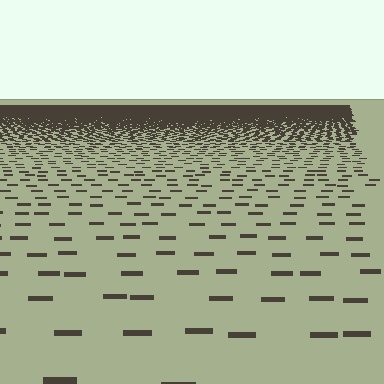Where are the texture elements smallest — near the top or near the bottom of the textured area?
Near the top.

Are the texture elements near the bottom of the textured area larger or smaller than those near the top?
Larger. Near the bottom, elements are closer to the viewer and appear at a bigger on-screen size.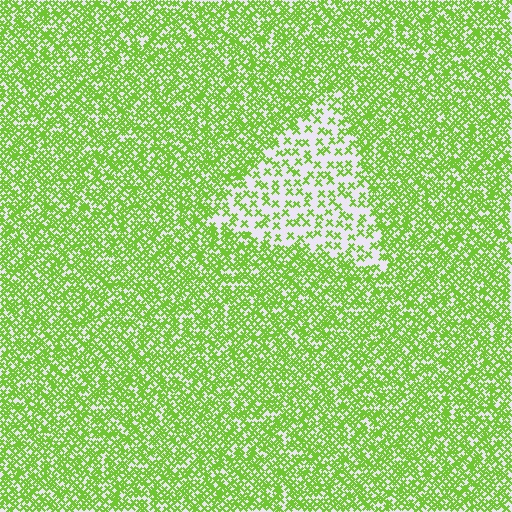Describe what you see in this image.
The image contains small lime elements arranged at two different densities. A triangle-shaped region is visible where the elements are less densely packed than the surrounding area.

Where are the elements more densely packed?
The elements are more densely packed outside the triangle boundary.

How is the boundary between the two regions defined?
The boundary is defined by a change in element density (approximately 2.6x ratio). All elements are the same color, size, and shape.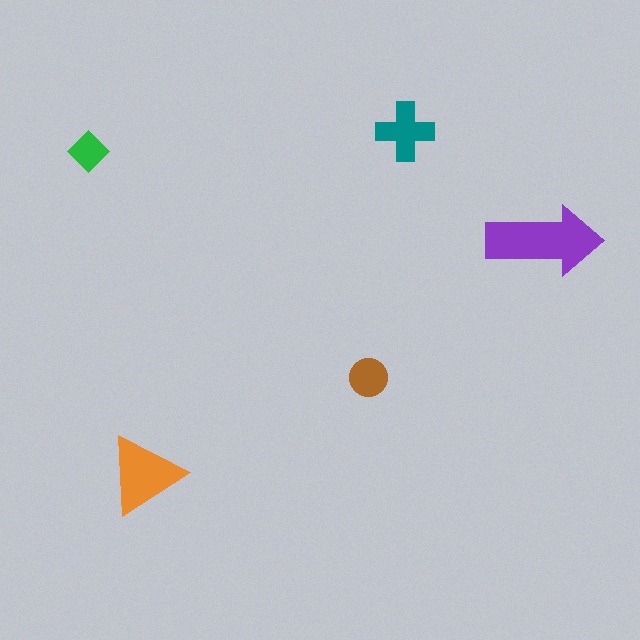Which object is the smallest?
The green diamond.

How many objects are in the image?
There are 5 objects in the image.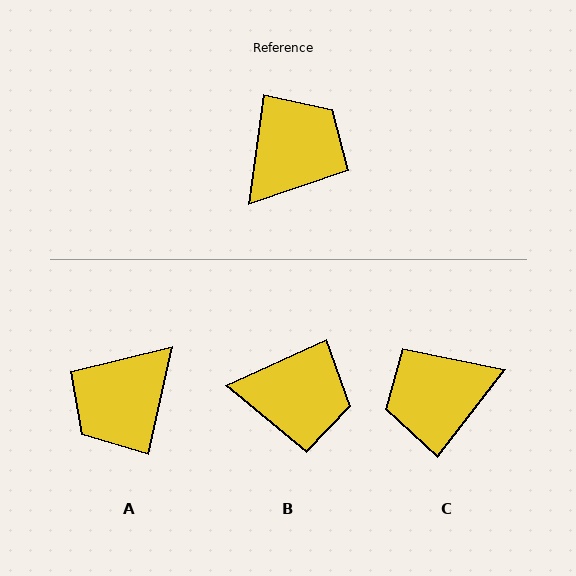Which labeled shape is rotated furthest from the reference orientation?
A, about 175 degrees away.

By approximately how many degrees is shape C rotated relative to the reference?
Approximately 150 degrees counter-clockwise.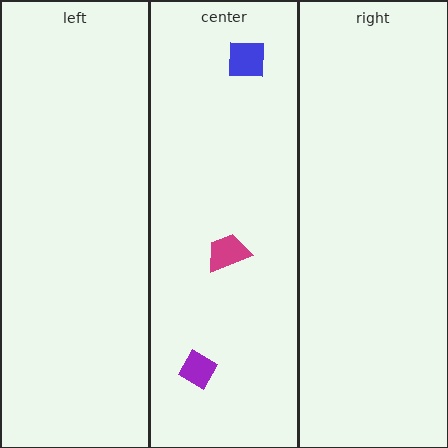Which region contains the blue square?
The center region.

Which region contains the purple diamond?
The center region.